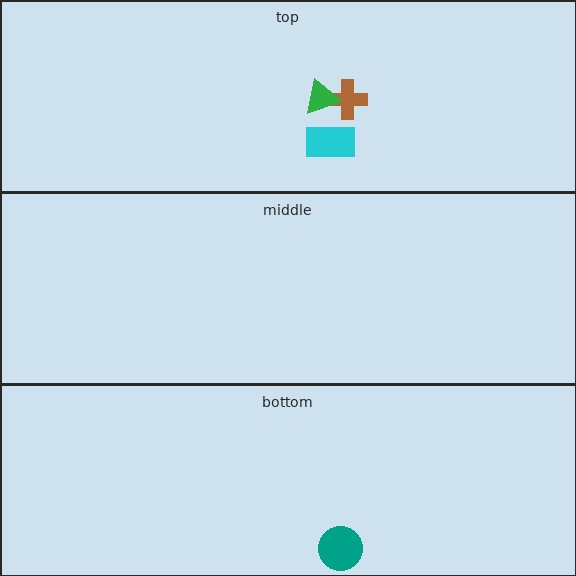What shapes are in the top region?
The brown cross, the green triangle, the cyan rectangle.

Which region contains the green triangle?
The top region.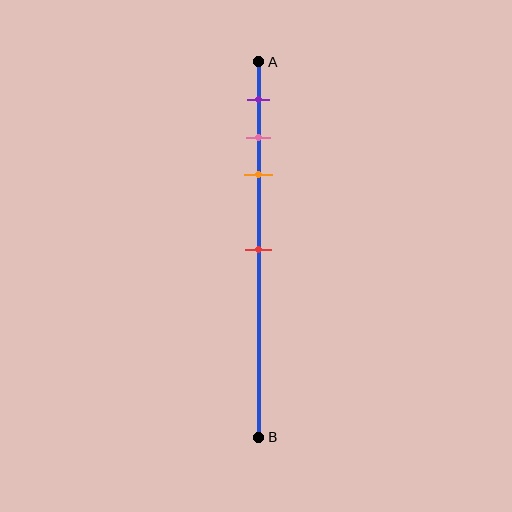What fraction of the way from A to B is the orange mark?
The orange mark is approximately 30% (0.3) of the way from A to B.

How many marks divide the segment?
There are 4 marks dividing the segment.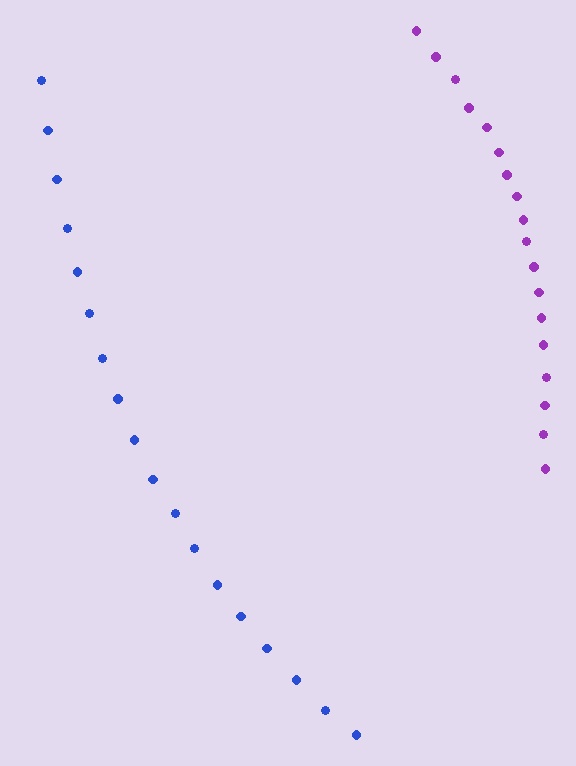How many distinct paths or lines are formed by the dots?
There are 2 distinct paths.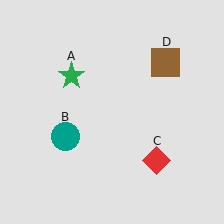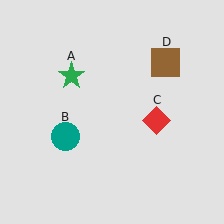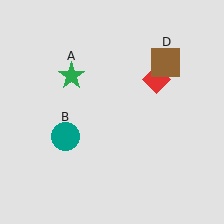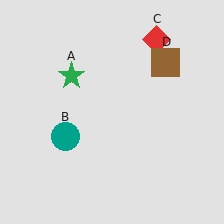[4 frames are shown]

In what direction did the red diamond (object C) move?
The red diamond (object C) moved up.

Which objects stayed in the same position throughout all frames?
Green star (object A) and teal circle (object B) and brown square (object D) remained stationary.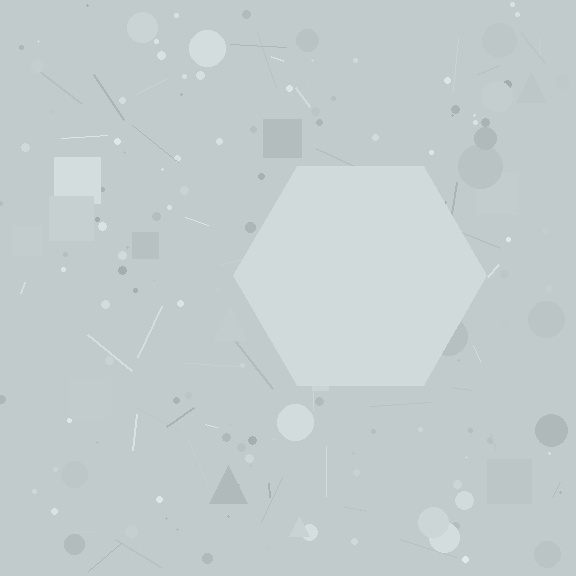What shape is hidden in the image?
A hexagon is hidden in the image.